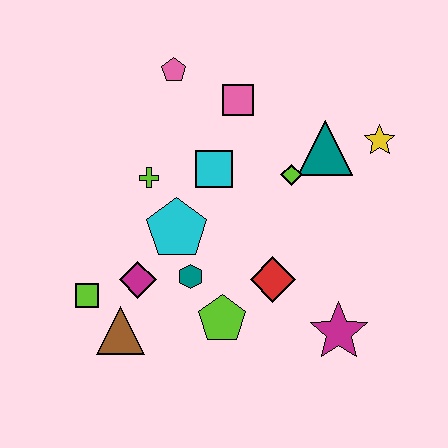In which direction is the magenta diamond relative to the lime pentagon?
The magenta diamond is to the left of the lime pentagon.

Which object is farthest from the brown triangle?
The yellow star is farthest from the brown triangle.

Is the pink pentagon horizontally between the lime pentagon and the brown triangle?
Yes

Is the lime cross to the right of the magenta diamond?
Yes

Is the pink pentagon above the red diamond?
Yes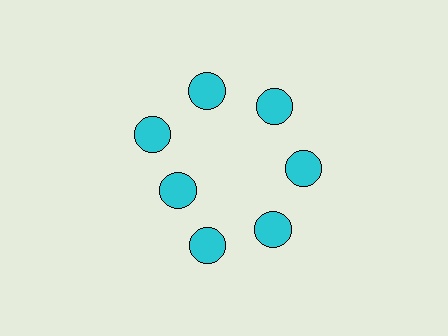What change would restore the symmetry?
The symmetry would be restored by moving it outward, back onto the ring so that all 7 circles sit at equal angles and equal distance from the center.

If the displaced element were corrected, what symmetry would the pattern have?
It would have 7-fold rotational symmetry — the pattern would map onto itself every 51 degrees.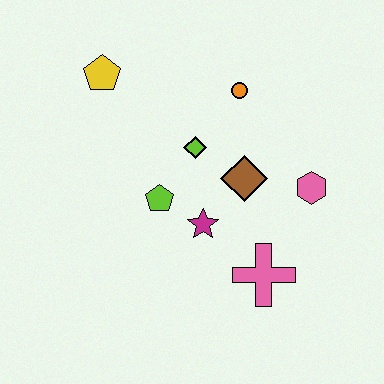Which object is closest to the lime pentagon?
The magenta star is closest to the lime pentagon.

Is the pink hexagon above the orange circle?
No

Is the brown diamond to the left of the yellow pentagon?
No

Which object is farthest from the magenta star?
The yellow pentagon is farthest from the magenta star.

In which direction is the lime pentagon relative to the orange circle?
The lime pentagon is below the orange circle.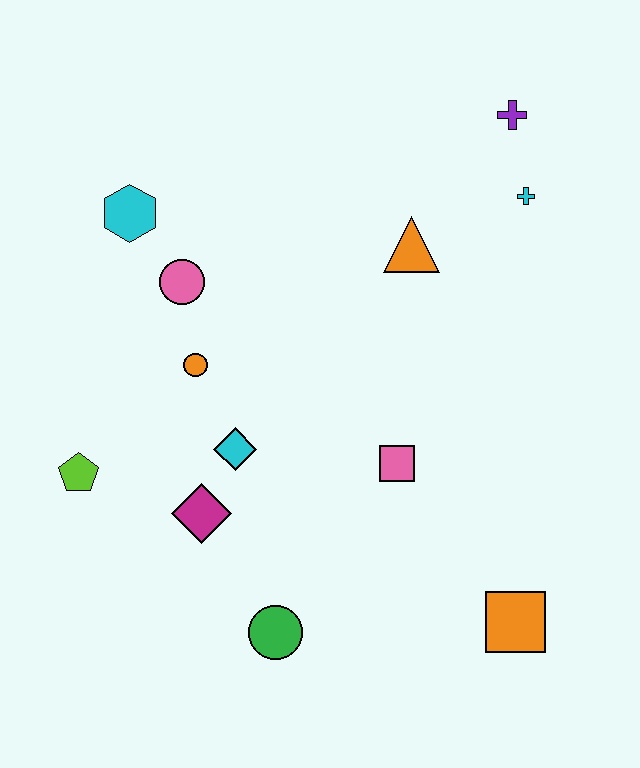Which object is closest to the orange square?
The pink square is closest to the orange square.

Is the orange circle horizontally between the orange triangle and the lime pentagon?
Yes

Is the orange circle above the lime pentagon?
Yes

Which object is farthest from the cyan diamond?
The purple cross is farthest from the cyan diamond.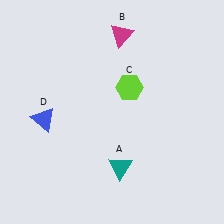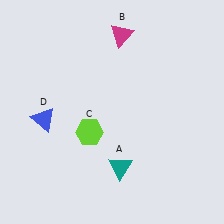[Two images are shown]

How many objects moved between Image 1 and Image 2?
1 object moved between the two images.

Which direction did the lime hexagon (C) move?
The lime hexagon (C) moved down.